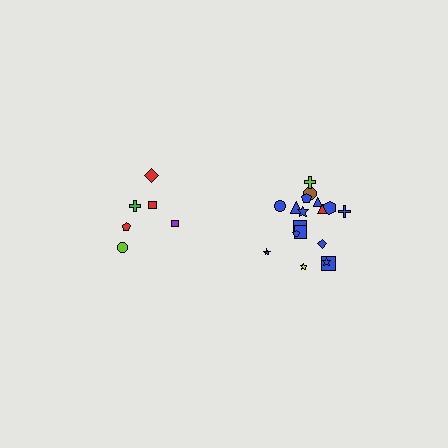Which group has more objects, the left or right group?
The right group.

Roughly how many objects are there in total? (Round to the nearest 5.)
Roughly 25 objects in total.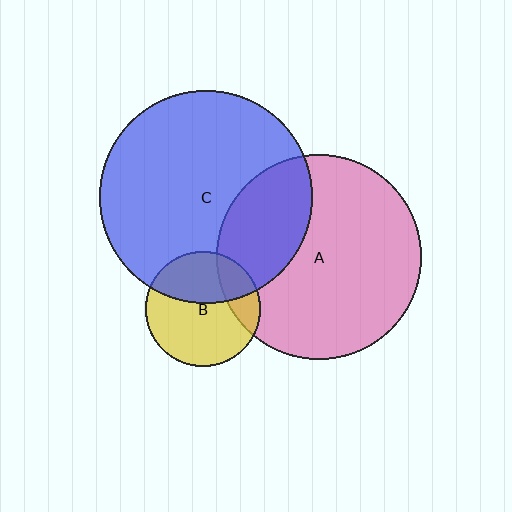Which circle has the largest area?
Circle C (blue).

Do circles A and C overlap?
Yes.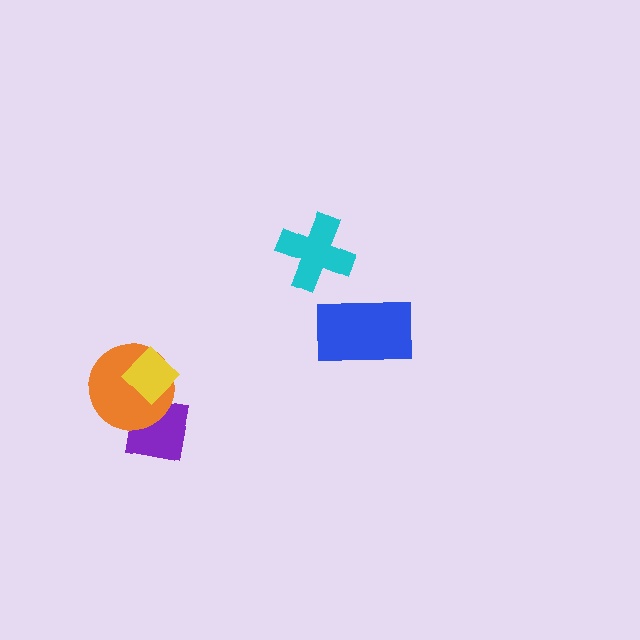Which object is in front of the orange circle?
The yellow diamond is in front of the orange circle.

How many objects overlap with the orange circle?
2 objects overlap with the orange circle.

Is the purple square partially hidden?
Yes, it is partially covered by another shape.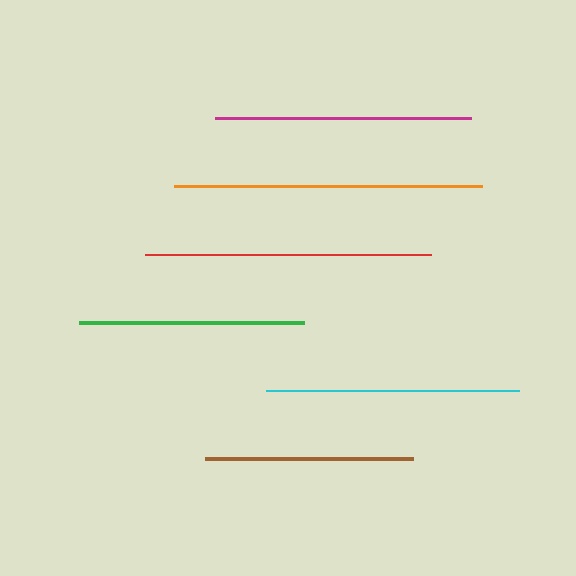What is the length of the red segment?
The red segment is approximately 286 pixels long.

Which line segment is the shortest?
The brown line is the shortest at approximately 208 pixels.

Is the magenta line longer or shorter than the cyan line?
The magenta line is longer than the cyan line.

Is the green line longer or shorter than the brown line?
The green line is longer than the brown line.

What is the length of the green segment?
The green segment is approximately 225 pixels long.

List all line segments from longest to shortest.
From longest to shortest: orange, red, magenta, cyan, green, brown.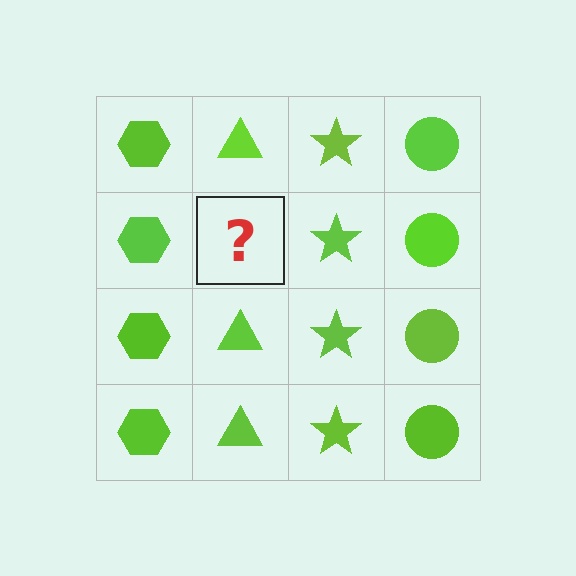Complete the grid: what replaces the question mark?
The question mark should be replaced with a lime triangle.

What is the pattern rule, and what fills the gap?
The rule is that each column has a consistent shape. The gap should be filled with a lime triangle.